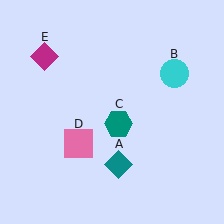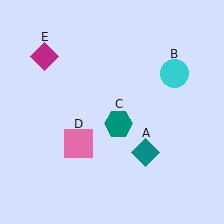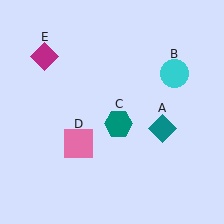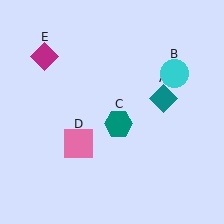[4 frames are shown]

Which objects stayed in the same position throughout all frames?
Cyan circle (object B) and teal hexagon (object C) and pink square (object D) and magenta diamond (object E) remained stationary.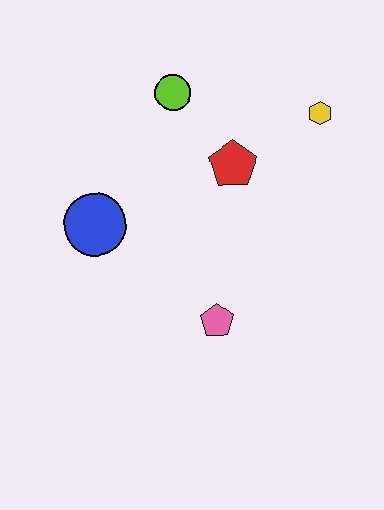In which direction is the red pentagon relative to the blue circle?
The red pentagon is to the right of the blue circle.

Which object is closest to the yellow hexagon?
The red pentagon is closest to the yellow hexagon.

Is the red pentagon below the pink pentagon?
No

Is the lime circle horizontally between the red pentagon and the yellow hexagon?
No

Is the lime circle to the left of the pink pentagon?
Yes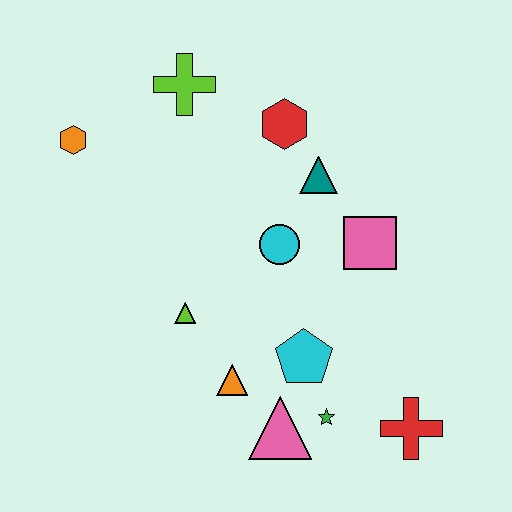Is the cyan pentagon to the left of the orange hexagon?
No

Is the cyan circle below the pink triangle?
No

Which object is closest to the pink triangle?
The green star is closest to the pink triangle.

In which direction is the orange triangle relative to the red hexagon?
The orange triangle is below the red hexagon.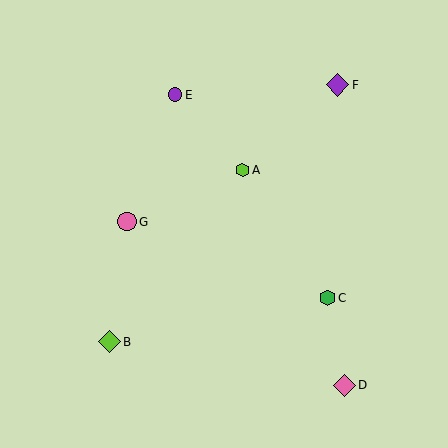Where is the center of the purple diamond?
The center of the purple diamond is at (337, 85).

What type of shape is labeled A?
Shape A is a lime hexagon.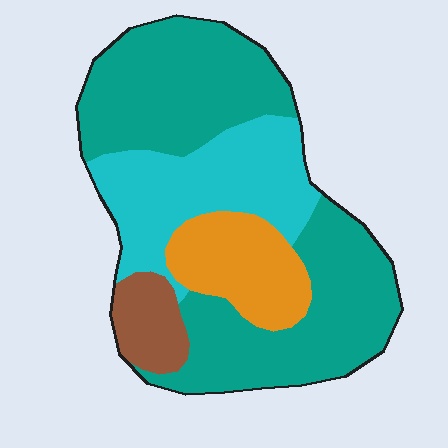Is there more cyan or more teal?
Teal.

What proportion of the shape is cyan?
Cyan takes up less than a quarter of the shape.